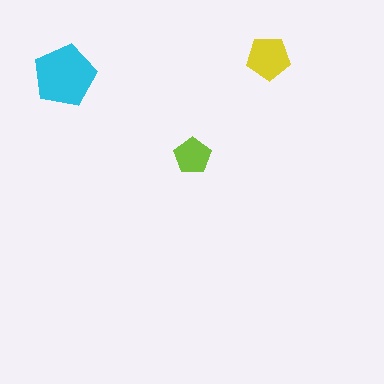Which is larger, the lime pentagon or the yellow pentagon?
The yellow one.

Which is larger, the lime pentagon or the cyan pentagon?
The cyan one.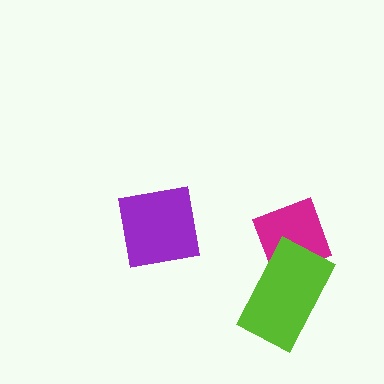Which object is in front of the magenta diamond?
The lime rectangle is in front of the magenta diamond.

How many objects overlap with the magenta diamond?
1 object overlaps with the magenta diamond.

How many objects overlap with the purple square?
0 objects overlap with the purple square.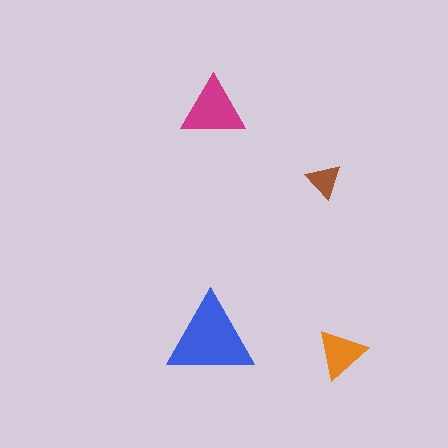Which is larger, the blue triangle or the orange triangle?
The blue one.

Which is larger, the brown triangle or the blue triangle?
The blue one.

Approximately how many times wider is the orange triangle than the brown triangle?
About 1.5 times wider.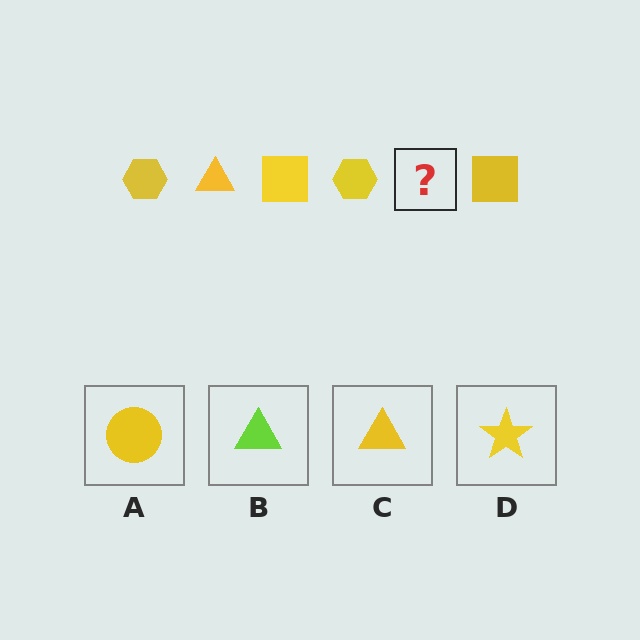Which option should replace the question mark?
Option C.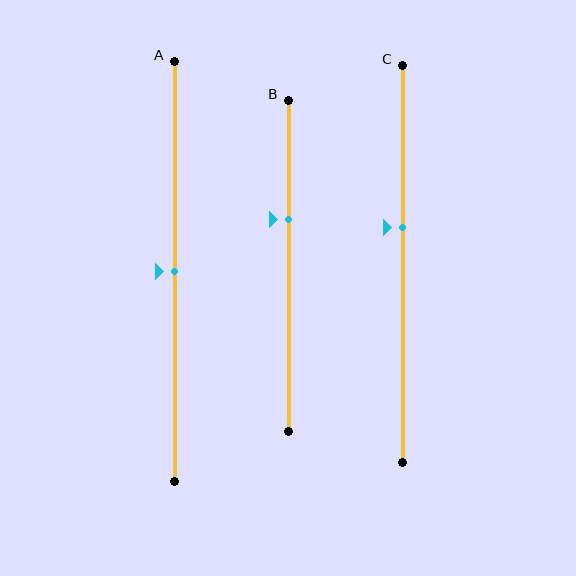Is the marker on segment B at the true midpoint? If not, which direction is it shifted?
No, the marker on segment B is shifted upward by about 14% of the segment length.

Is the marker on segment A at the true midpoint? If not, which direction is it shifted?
Yes, the marker on segment A is at the true midpoint.